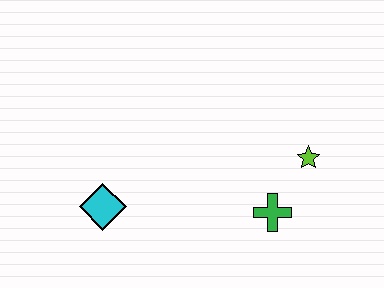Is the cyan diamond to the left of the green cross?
Yes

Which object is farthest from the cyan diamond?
The lime star is farthest from the cyan diamond.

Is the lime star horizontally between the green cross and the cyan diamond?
No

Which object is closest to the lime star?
The green cross is closest to the lime star.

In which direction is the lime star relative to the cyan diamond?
The lime star is to the right of the cyan diamond.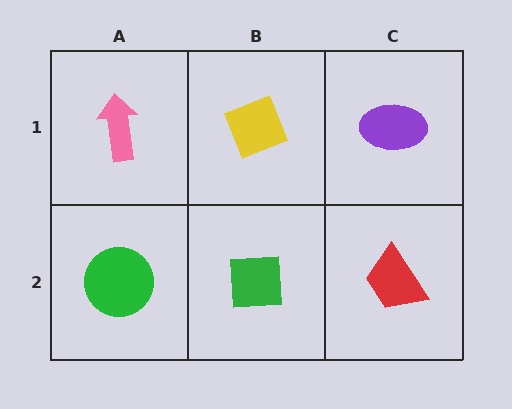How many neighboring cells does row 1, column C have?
2.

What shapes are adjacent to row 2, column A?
A pink arrow (row 1, column A), a green square (row 2, column B).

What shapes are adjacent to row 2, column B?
A yellow diamond (row 1, column B), a green circle (row 2, column A), a red trapezoid (row 2, column C).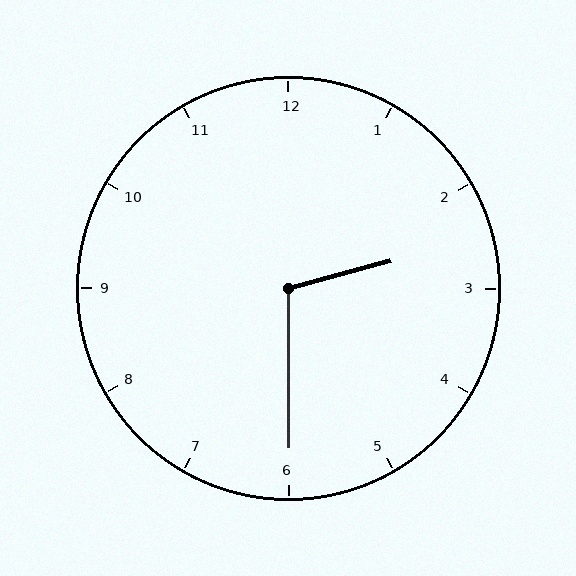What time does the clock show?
2:30.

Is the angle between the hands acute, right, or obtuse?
It is obtuse.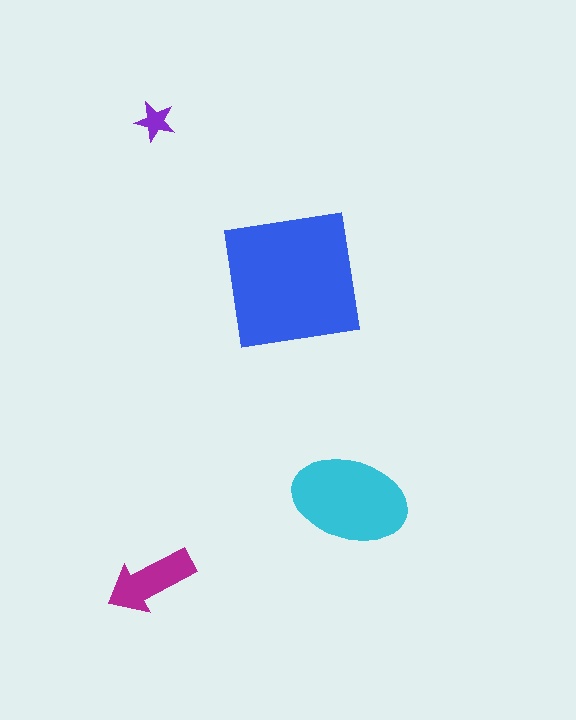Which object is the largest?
The blue square.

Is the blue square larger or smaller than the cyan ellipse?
Larger.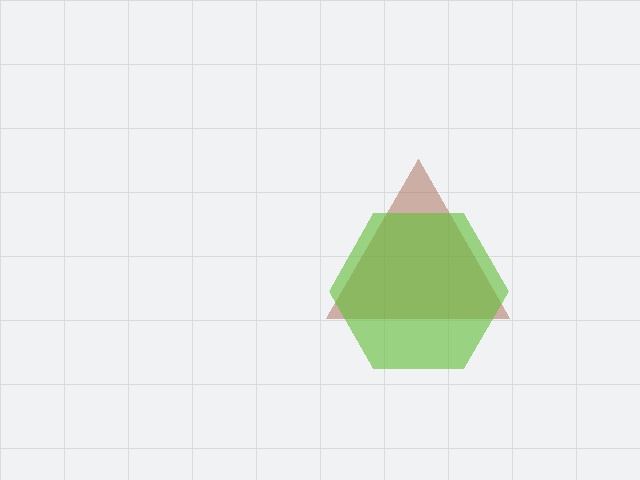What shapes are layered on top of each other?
The layered shapes are: a brown triangle, a lime hexagon.